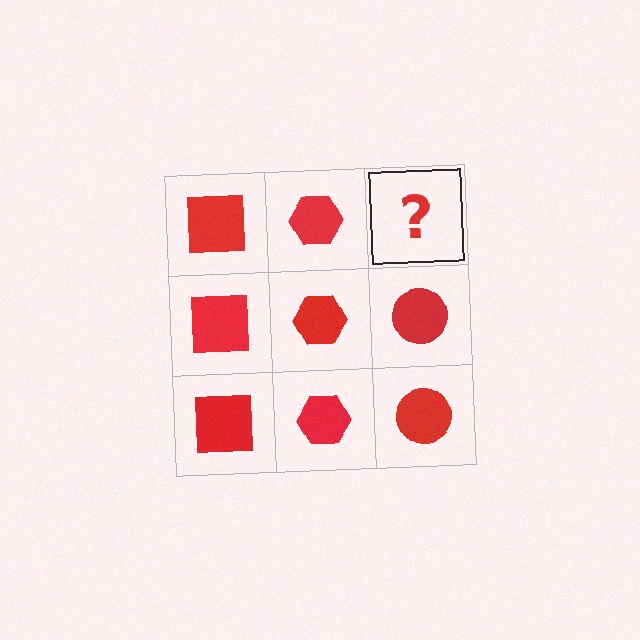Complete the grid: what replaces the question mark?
The question mark should be replaced with a red circle.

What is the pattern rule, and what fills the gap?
The rule is that each column has a consistent shape. The gap should be filled with a red circle.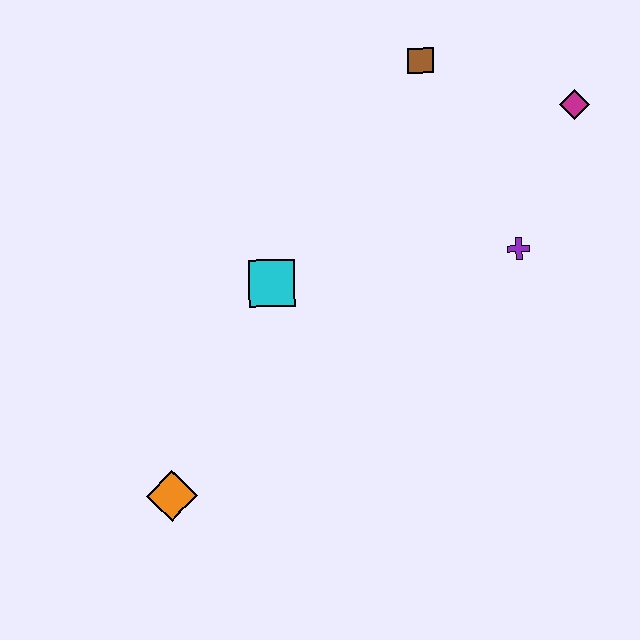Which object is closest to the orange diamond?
The cyan square is closest to the orange diamond.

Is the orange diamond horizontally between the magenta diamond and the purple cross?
No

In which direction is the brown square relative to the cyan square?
The brown square is above the cyan square.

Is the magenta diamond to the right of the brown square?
Yes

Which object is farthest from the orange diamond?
The magenta diamond is farthest from the orange diamond.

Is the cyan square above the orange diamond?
Yes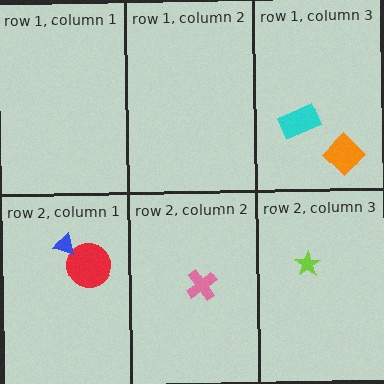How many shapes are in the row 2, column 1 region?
2.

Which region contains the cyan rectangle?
The row 1, column 3 region.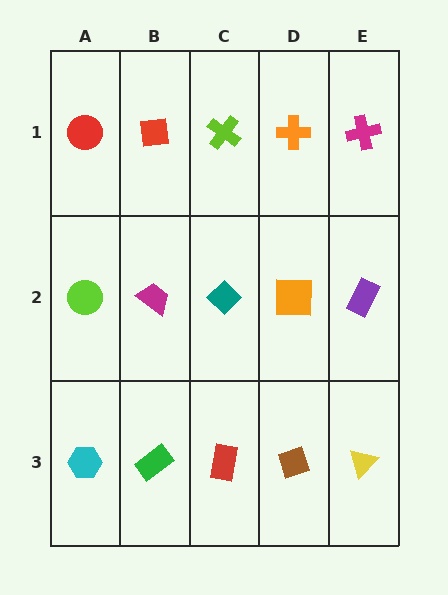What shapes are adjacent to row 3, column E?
A purple rectangle (row 2, column E), a brown diamond (row 3, column D).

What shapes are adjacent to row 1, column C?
A teal diamond (row 2, column C), a red square (row 1, column B), an orange cross (row 1, column D).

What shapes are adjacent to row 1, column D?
An orange square (row 2, column D), a lime cross (row 1, column C), a magenta cross (row 1, column E).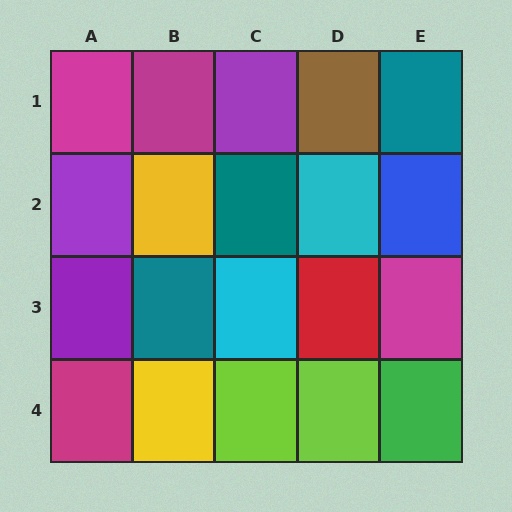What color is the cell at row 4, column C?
Lime.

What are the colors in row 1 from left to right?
Magenta, magenta, purple, brown, teal.